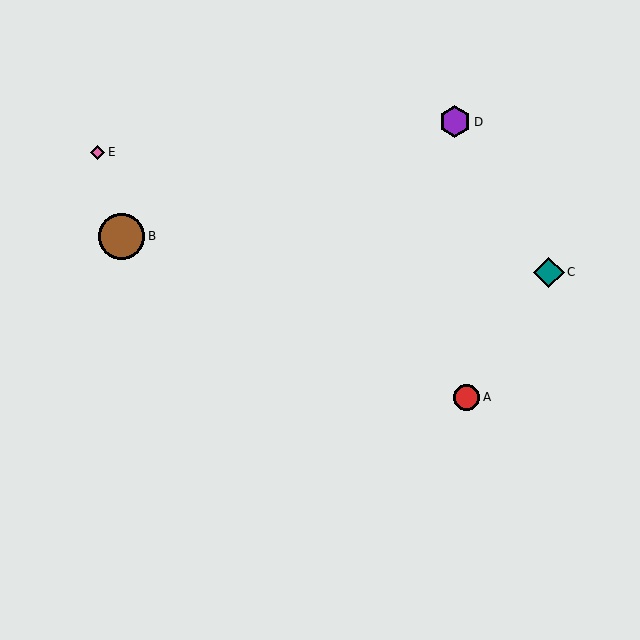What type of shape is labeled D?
Shape D is a purple hexagon.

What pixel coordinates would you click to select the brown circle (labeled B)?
Click at (122, 236) to select the brown circle B.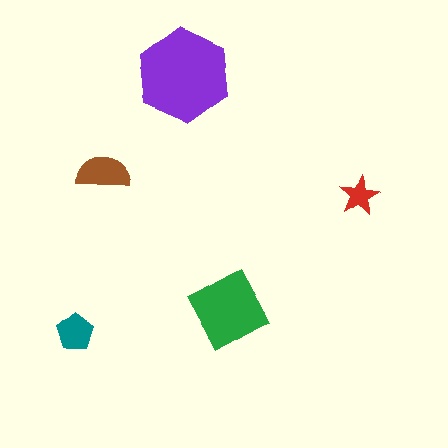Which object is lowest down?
The teal pentagon is bottommost.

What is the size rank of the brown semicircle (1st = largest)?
3rd.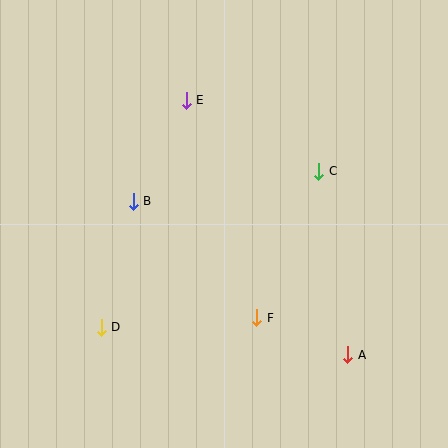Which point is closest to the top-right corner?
Point C is closest to the top-right corner.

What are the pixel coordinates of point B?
Point B is at (133, 201).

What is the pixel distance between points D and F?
The distance between D and F is 156 pixels.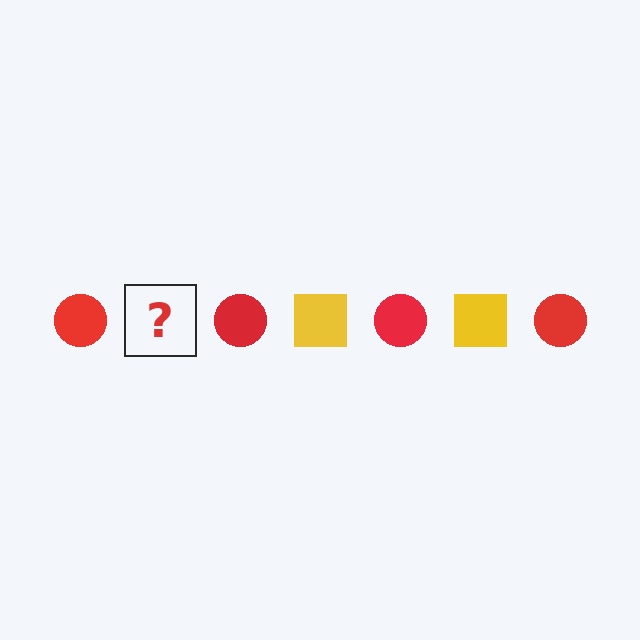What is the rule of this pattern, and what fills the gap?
The rule is that the pattern alternates between red circle and yellow square. The gap should be filled with a yellow square.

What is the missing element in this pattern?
The missing element is a yellow square.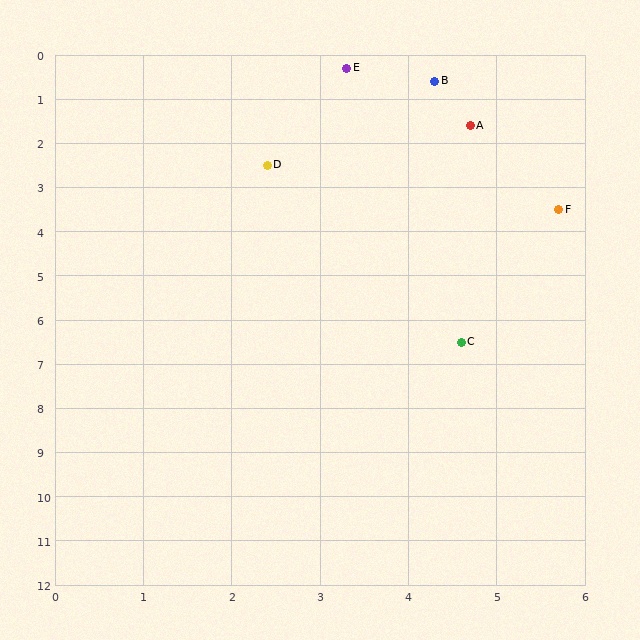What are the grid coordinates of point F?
Point F is at approximately (5.7, 3.5).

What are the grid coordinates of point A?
Point A is at approximately (4.7, 1.6).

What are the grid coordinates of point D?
Point D is at approximately (2.4, 2.5).